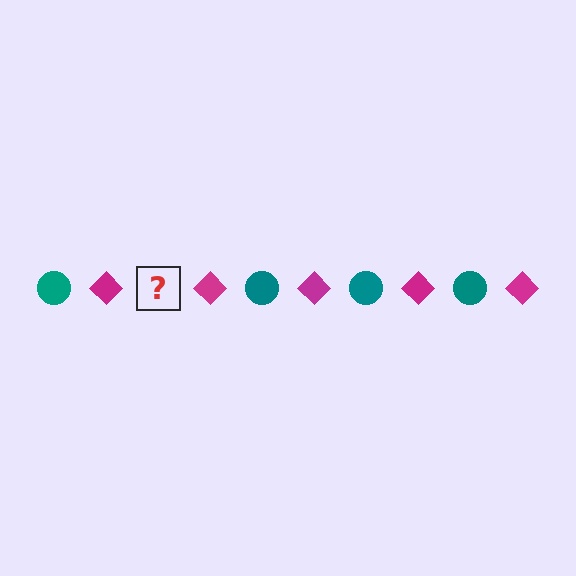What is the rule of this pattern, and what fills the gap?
The rule is that the pattern alternates between teal circle and magenta diamond. The gap should be filled with a teal circle.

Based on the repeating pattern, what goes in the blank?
The blank should be a teal circle.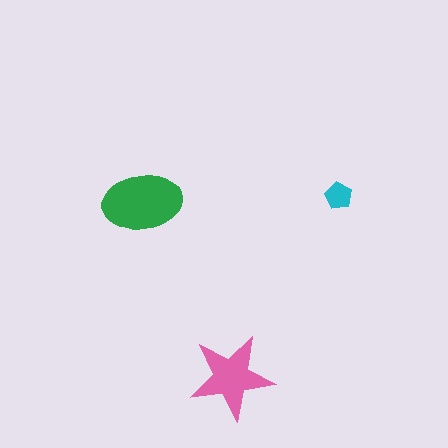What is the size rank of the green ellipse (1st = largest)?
1st.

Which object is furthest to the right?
The cyan pentagon is rightmost.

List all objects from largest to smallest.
The green ellipse, the pink star, the cyan pentagon.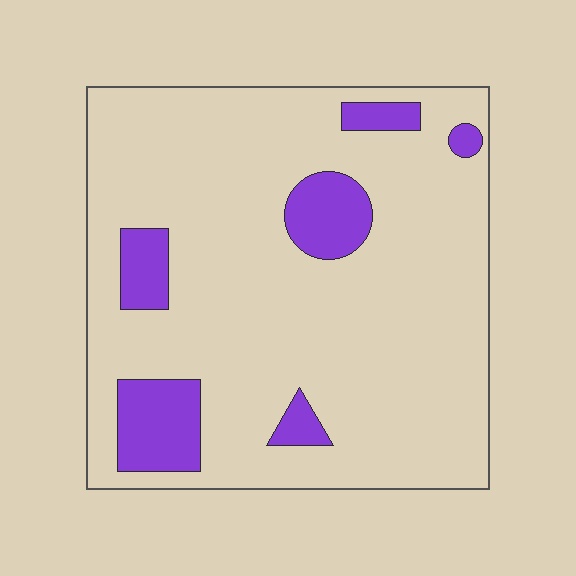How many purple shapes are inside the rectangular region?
6.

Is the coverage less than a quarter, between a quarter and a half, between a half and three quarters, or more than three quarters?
Less than a quarter.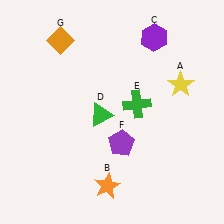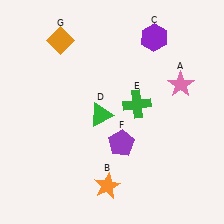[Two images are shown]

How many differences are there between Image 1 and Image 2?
There is 1 difference between the two images.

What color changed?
The star (A) changed from yellow in Image 1 to pink in Image 2.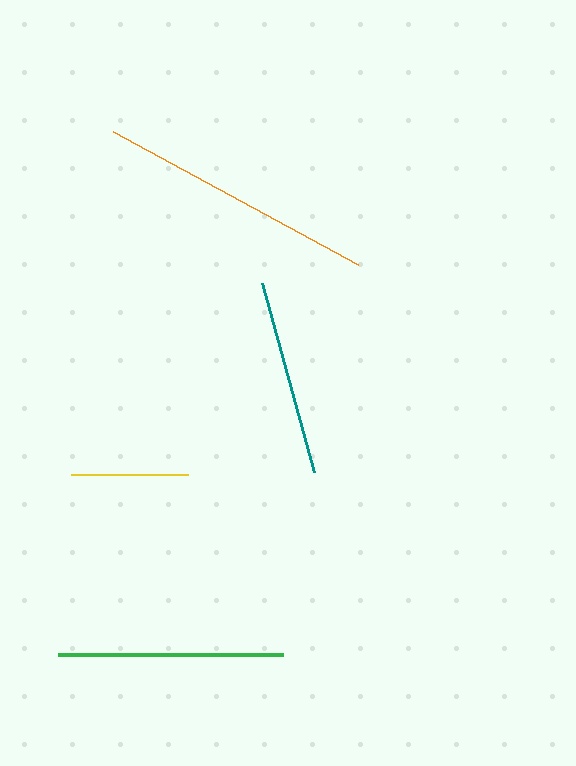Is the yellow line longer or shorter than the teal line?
The teal line is longer than the yellow line.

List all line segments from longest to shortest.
From longest to shortest: orange, green, teal, yellow.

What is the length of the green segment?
The green segment is approximately 225 pixels long.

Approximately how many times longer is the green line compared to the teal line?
The green line is approximately 1.1 times the length of the teal line.